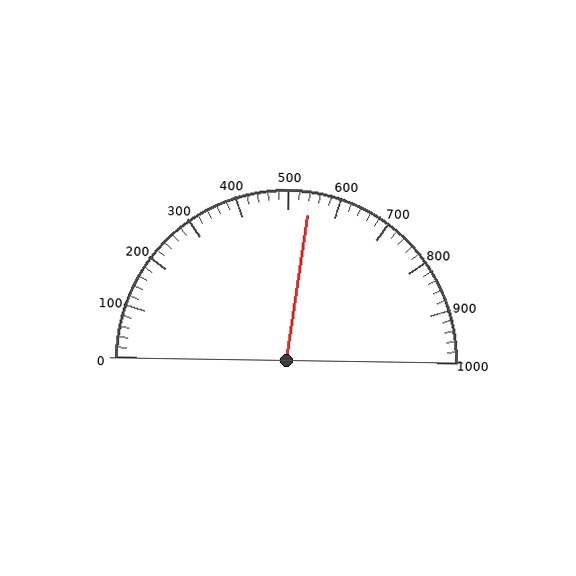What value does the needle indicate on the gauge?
The needle indicates approximately 540.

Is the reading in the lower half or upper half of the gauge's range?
The reading is in the upper half of the range (0 to 1000).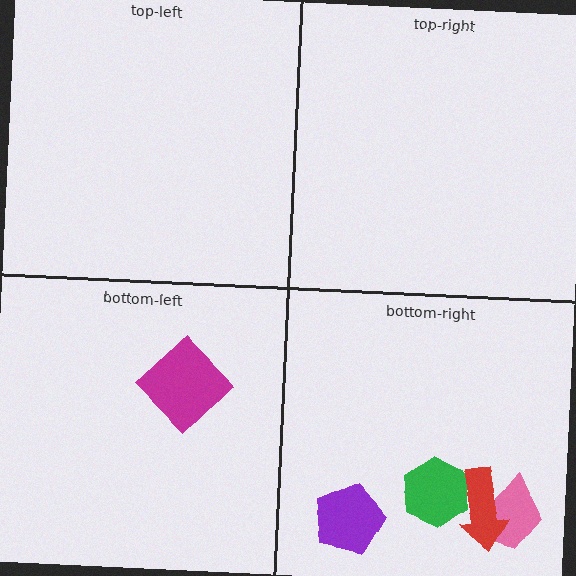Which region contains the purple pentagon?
The bottom-right region.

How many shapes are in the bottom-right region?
4.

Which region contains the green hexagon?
The bottom-right region.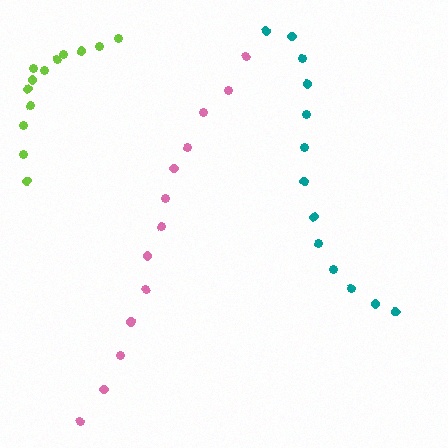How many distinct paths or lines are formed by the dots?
There are 3 distinct paths.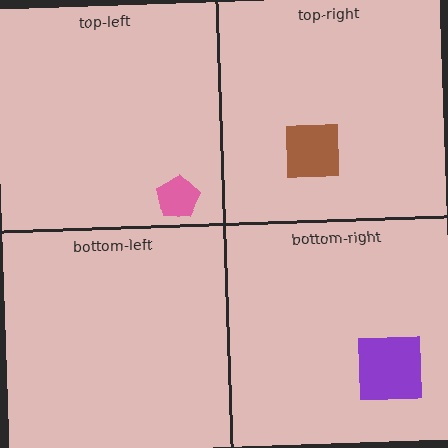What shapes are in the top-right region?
The brown square.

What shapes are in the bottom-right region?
The purple square.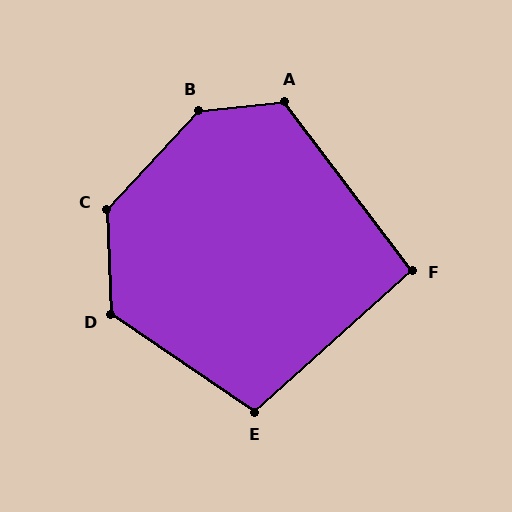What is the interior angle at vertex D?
Approximately 127 degrees (obtuse).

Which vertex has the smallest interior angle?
F, at approximately 95 degrees.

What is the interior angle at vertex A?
Approximately 122 degrees (obtuse).